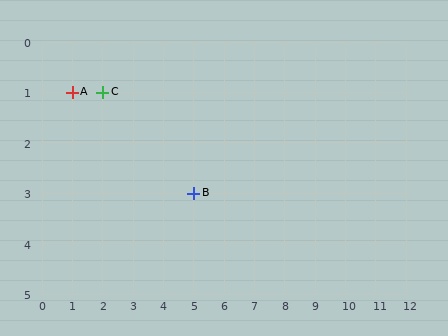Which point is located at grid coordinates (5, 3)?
Point B is at (5, 3).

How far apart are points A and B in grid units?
Points A and B are 4 columns and 2 rows apart (about 4.5 grid units diagonally).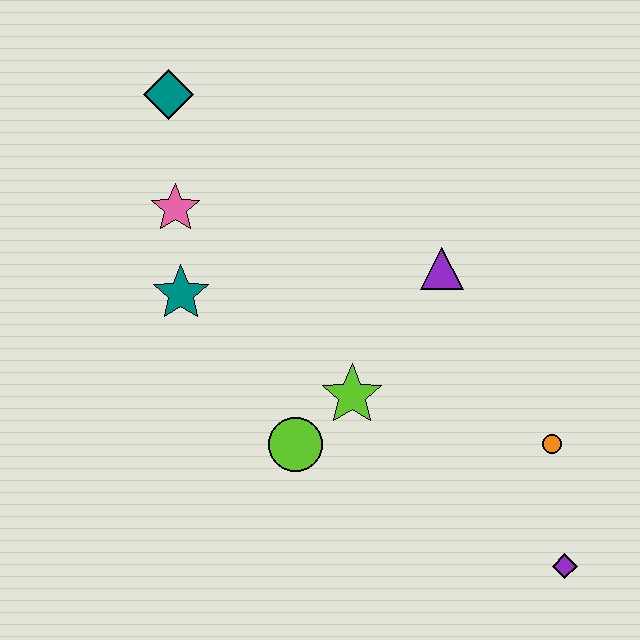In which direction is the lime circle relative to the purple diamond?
The lime circle is to the left of the purple diamond.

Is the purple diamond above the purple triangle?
No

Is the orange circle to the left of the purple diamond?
Yes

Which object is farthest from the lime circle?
The teal diamond is farthest from the lime circle.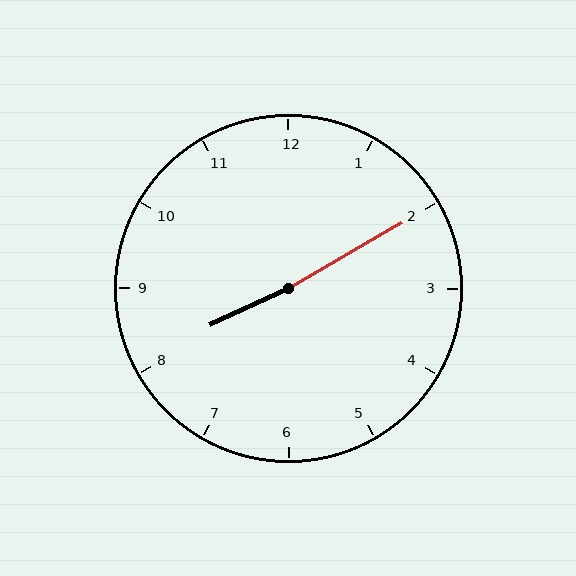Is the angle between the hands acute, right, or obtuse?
It is obtuse.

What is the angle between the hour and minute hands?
Approximately 175 degrees.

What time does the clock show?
8:10.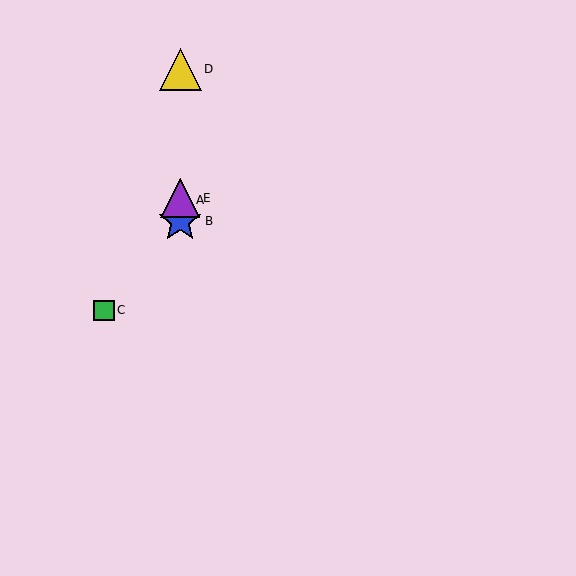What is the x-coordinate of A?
Object A is at x≈180.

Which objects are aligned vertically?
Objects A, B, D, E are aligned vertically.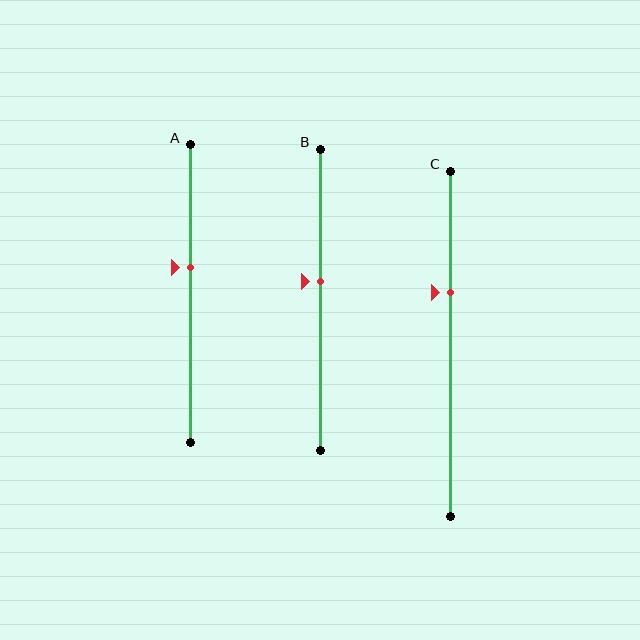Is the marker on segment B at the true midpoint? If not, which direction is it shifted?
No, the marker on segment B is shifted upward by about 6% of the segment length.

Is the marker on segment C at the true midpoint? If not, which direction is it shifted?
No, the marker on segment C is shifted upward by about 15% of the segment length.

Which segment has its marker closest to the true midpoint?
Segment B has its marker closest to the true midpoint.